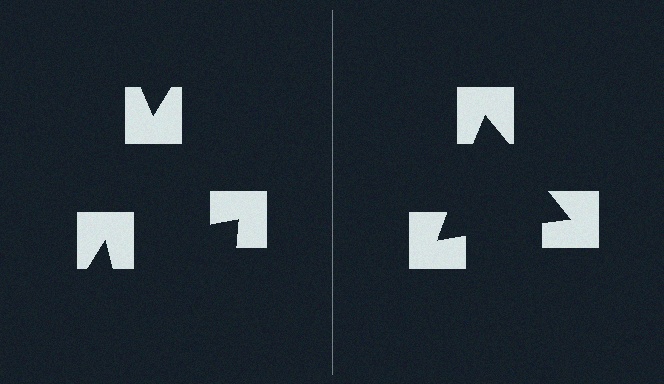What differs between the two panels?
The notched squares are positioned identically on both sides; only the wedge orientations differ. On the right they align to a triangle; on the left they are misaligned.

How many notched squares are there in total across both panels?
6 — 3 on each side.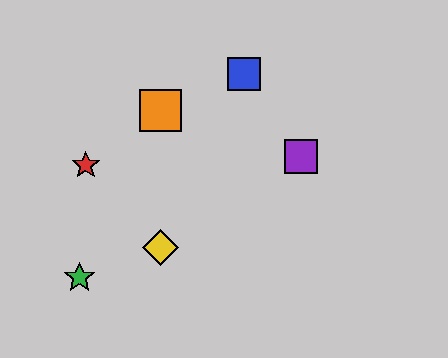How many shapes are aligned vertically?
2 shapes (the yellow diamond, the orange square) are aligned vertically.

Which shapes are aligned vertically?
The yellow diamond, the orange square are aligned vertically.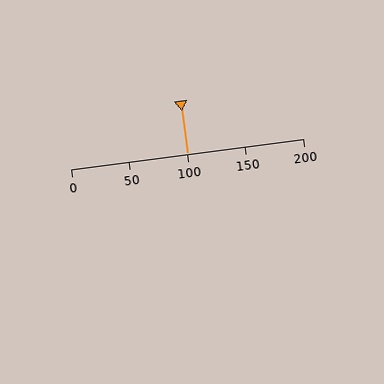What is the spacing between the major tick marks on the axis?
The major ticks are spaced 50 apart.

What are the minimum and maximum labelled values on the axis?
The axis runs from 0 to 200.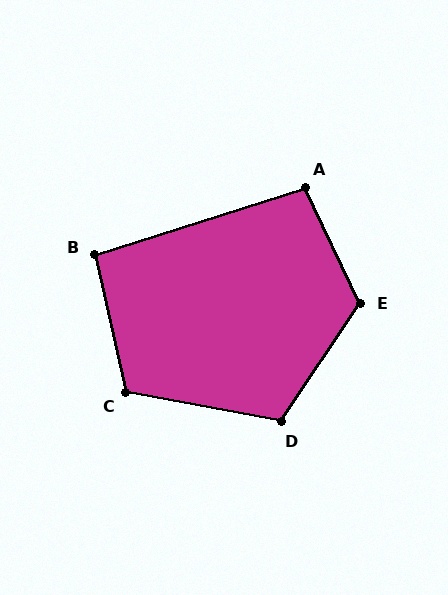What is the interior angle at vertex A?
Approximately 98 degrees (obtuse).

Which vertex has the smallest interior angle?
B, at approximately 95 degrees.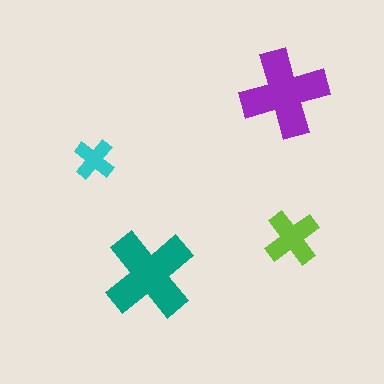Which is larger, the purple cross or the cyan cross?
The purple one.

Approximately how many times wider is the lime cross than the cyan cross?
About 1.5 times wider.